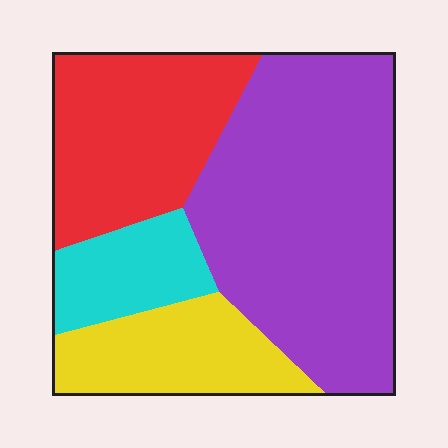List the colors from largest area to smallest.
From largest to smallest: purple, red, yellow, cyan.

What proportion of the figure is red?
Red takes up about one quarter (1/4) of the figure.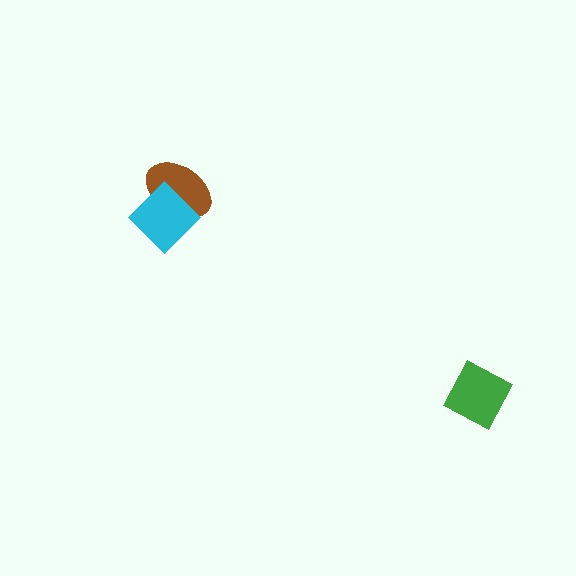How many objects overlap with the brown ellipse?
1 object overlaps with the brown ellipse.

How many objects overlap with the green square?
0 objects overlap with the green square.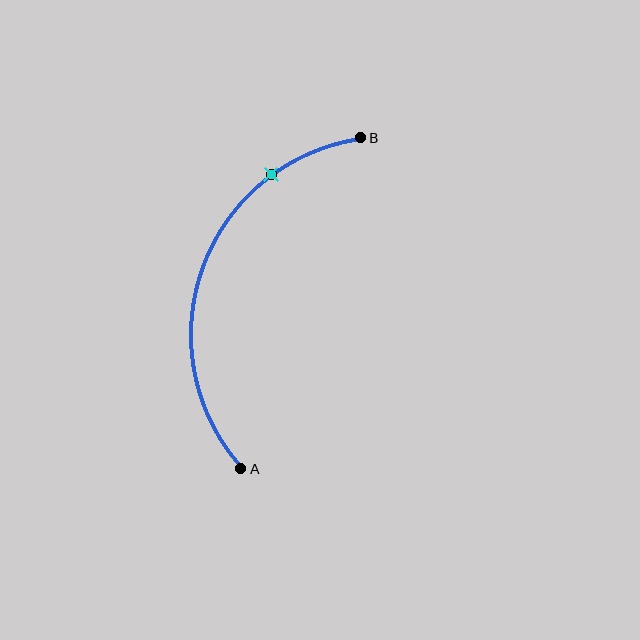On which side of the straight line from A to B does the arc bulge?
The arc bulges to the left of the straight line connecting A and B.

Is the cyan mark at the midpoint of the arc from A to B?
No. The cyan mark lies on the arc but is closer to endpoint B. The arc midpoint would be at the point on the curve equidistant along the arc from both A and B.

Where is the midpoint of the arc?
The arc midpoint is the point on the curve farthest from the straight line joining A and B. It sits to the left of that line.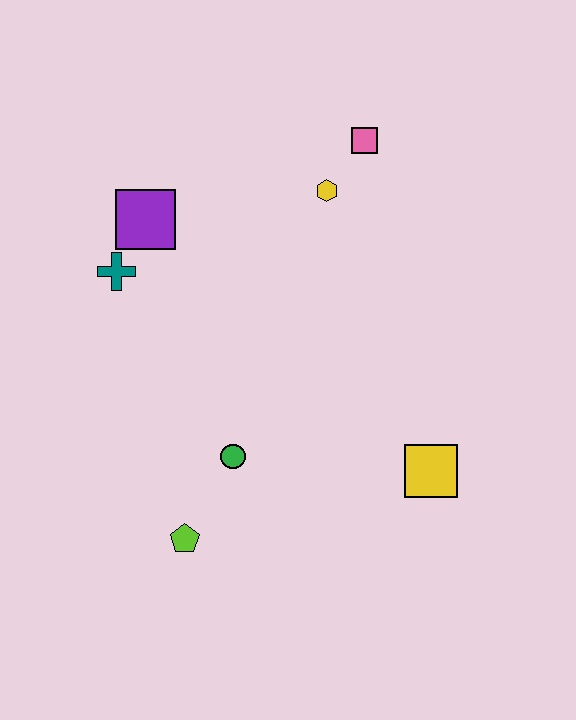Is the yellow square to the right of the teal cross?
Yes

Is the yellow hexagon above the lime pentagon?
Yes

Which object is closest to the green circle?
The lime pentagon is closest to the green circle.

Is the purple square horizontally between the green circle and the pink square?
No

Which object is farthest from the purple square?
The yellow square is farthest from the purple square.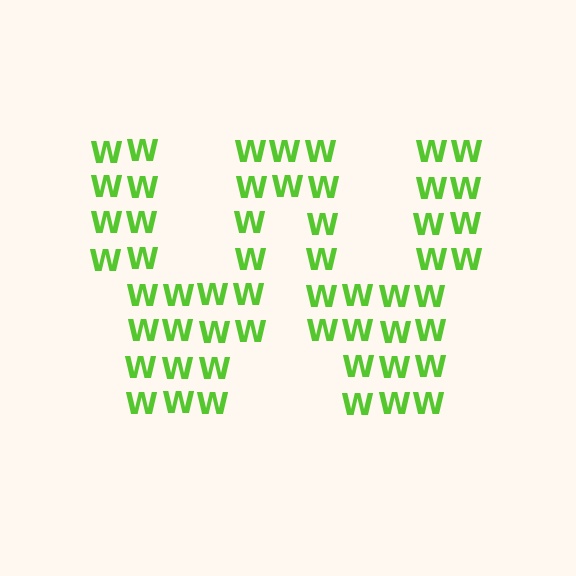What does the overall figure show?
The overall figure shows the letter W.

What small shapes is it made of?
It is made of small letter W's.